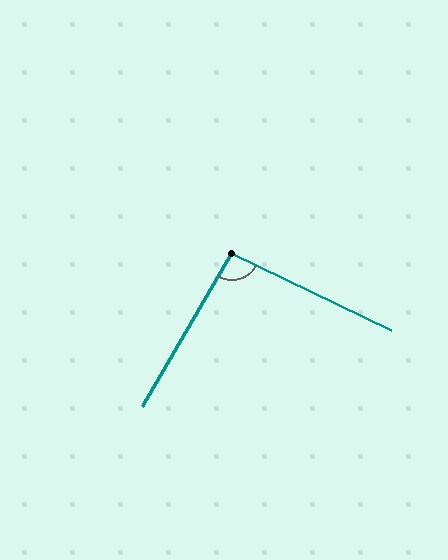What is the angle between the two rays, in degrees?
Approximately 94 degrees.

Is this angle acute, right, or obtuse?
It is approximately a right angle.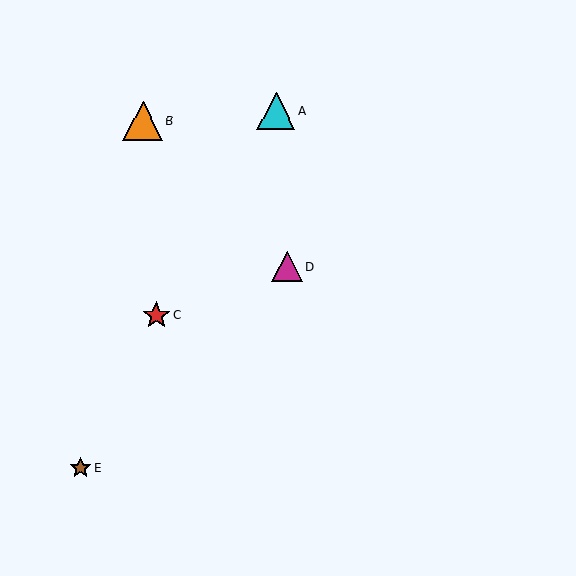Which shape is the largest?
The orange triangle (labeled B) is the largest.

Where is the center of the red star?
The center of the red star is at (156, 315).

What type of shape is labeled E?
Shape E is a brown star.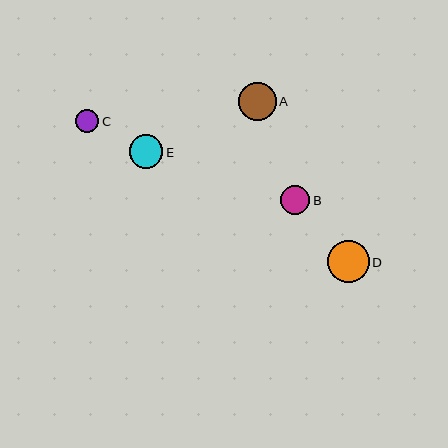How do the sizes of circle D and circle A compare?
Circle D and circle A are approximately the same size.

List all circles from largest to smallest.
From largest to smallest: D, A, E, B, C.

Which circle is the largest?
Circle D is the largest with a size of approximately 42 pixels.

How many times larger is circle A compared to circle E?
Circle A is approximately 1.1 times the size of circle E.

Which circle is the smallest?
Circle C is the smallest with a size of approximately 23 pixels.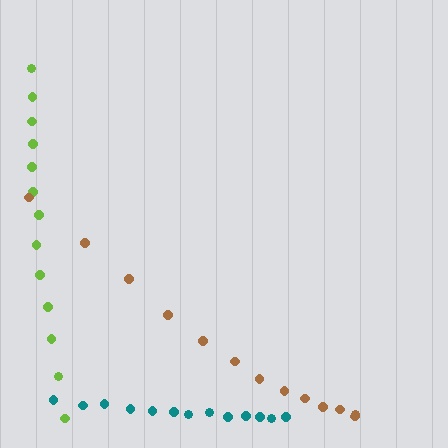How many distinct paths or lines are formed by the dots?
There are 3 distinct paths.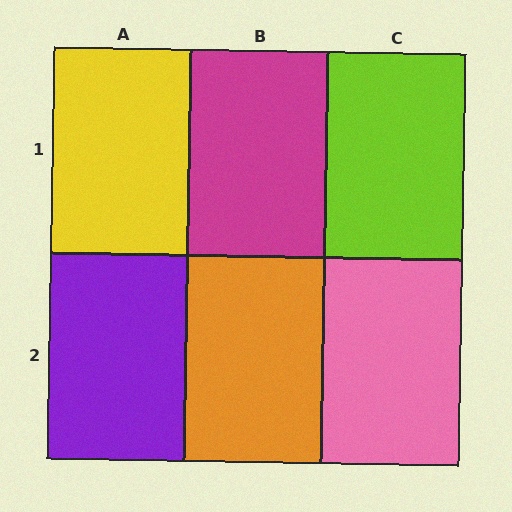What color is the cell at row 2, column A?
Purple.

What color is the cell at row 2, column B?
Orange.